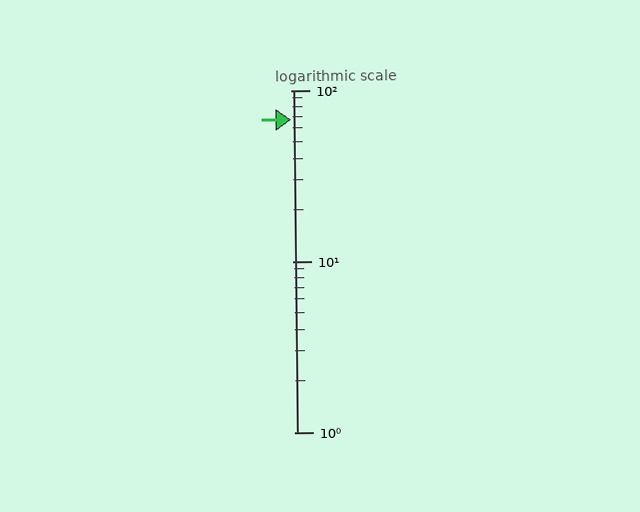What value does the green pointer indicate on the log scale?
The pointer indicates approximately 67.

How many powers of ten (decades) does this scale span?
The scale spans 2 decades, from 1 to 100.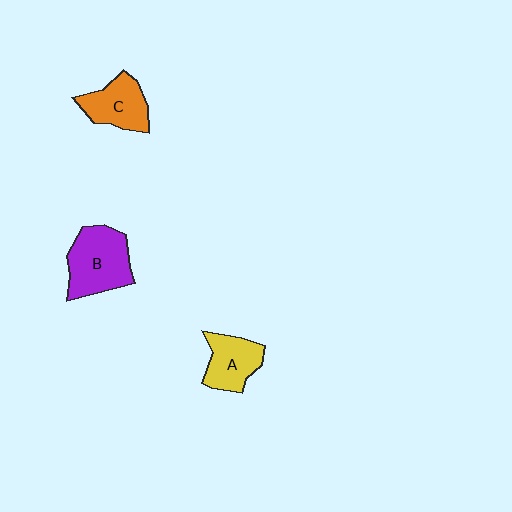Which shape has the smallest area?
Shape A (yellow).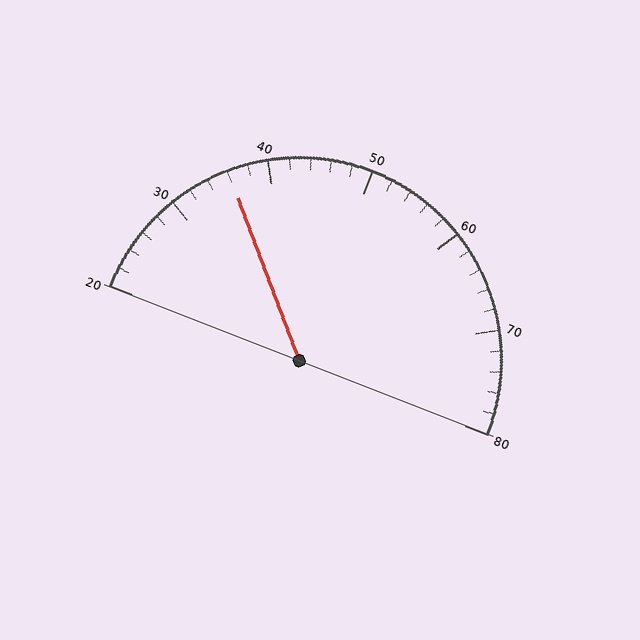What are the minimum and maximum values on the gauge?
The gauge ranges from 20 to 80.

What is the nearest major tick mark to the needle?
The nearest major tick mark is 40.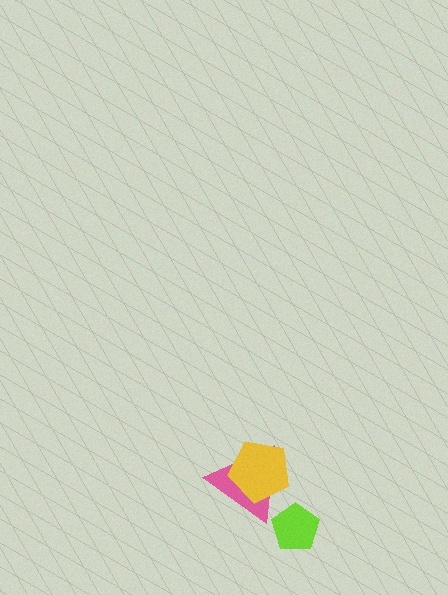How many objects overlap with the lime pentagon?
0 objects overlap with the lime pentagon.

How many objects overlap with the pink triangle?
1 object overlaps with the pink triangle.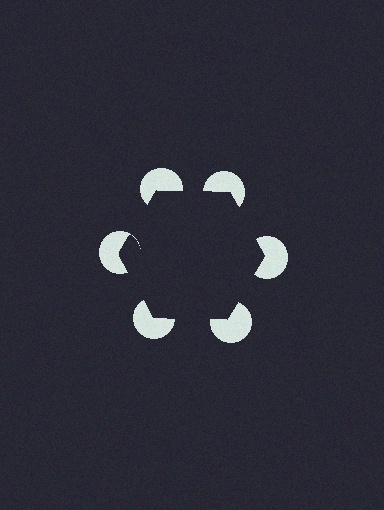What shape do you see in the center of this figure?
An illusory hexagon — its edges are inferred from the aligned wedge cuts in the pac-man discs, not physically drawn.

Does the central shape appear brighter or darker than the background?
It typically appears slightly darker than the background, even though no actual brightness change is drawn.